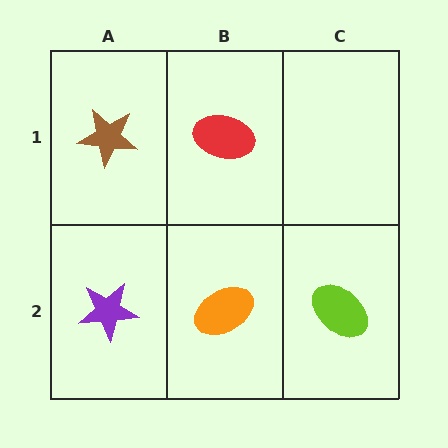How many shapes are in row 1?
2 shapes.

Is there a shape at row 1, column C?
No, that cell is empty.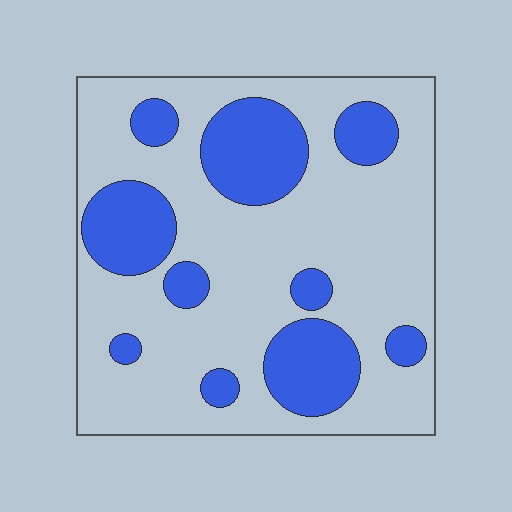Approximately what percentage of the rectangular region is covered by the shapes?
Approximately 30%.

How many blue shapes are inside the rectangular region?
10.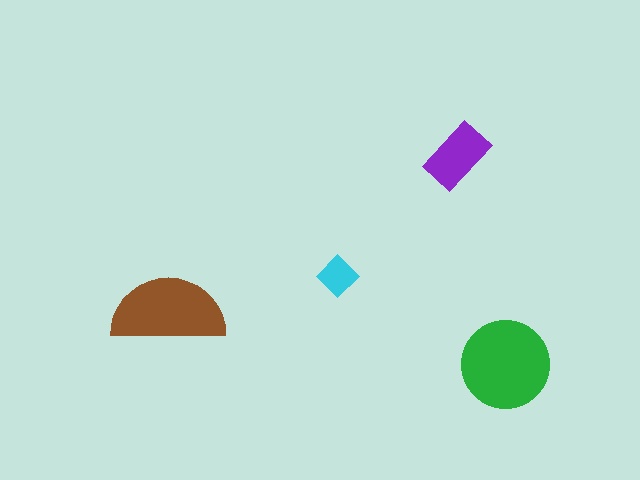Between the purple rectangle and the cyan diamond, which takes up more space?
The purple rectangle.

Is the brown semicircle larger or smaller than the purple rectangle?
Larger.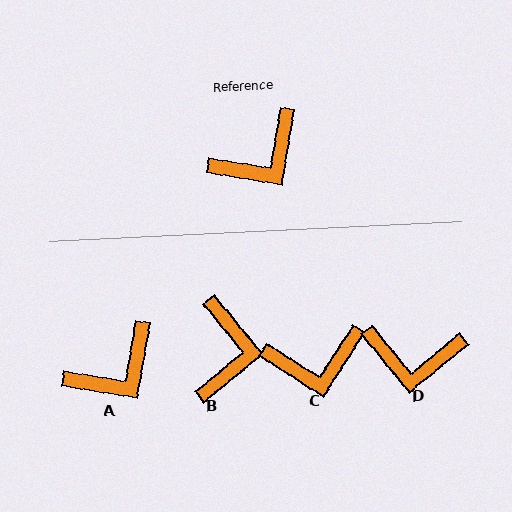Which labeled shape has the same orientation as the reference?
A.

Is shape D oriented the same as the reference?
No, it is off by about 41 degrees.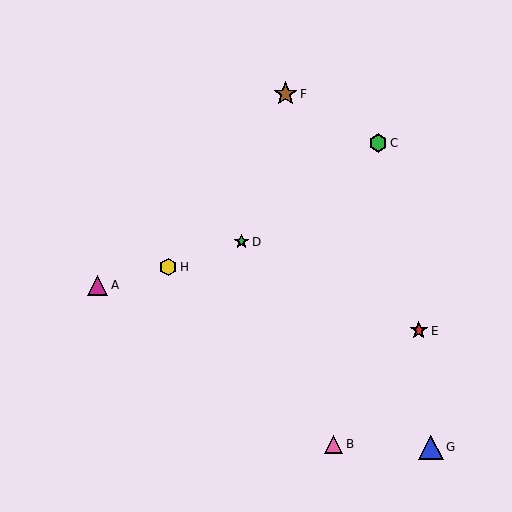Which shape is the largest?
The blue triangle (labeled G) is the largest.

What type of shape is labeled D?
Shape D is a green star.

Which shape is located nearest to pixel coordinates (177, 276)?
The yellow hexagon (labeled H) at (168, 267) is nearest to that location.